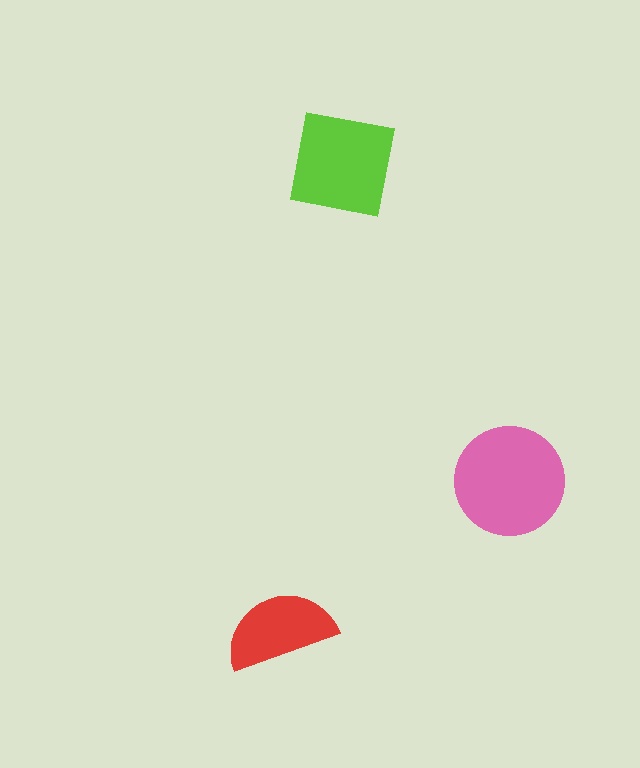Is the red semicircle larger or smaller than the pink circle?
Smaller.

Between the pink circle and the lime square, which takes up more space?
The pink circle.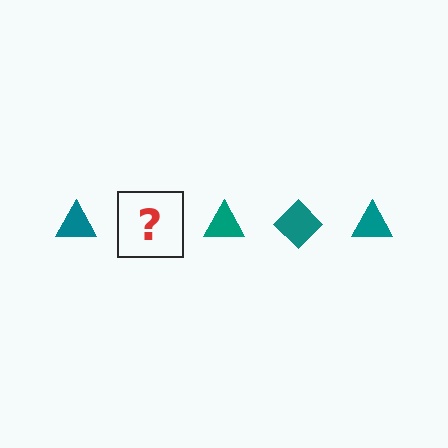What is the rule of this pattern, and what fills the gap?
The rule is that the pattern cycles through triangle, diamond shapes in teal. The gap should be filled with a teal diamond.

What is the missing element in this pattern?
The missing element is a teal diamond.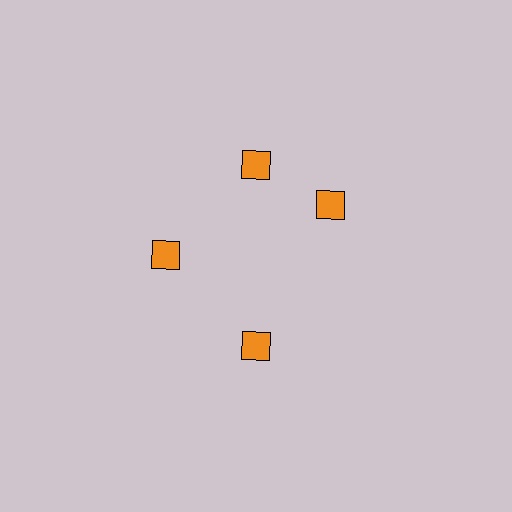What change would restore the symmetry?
The symmetry would be restored by rotating it back into even spacing with its neighbors so that all 4 squares sit at equal angles and equal distance from the center.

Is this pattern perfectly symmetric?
No. The 4 orange squares are arranged in a ring, but one element near the 3 o'clock position is rotated out of alignment along the ring, breaking the 4-fold rotational symmetry.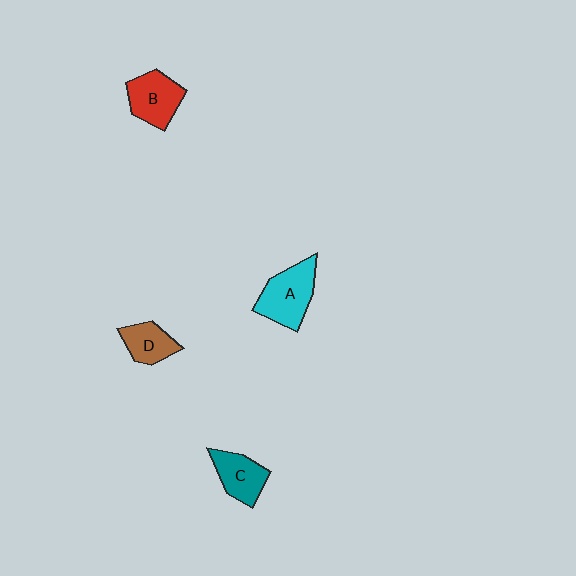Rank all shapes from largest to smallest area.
From largest to smallest: A (cyan), B (red), C (teal), D (brown).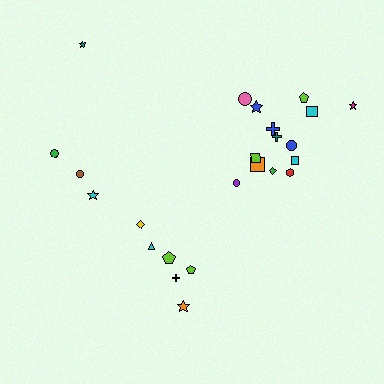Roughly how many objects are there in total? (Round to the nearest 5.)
Roughly 25 objects in total.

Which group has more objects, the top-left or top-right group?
The top-right group.